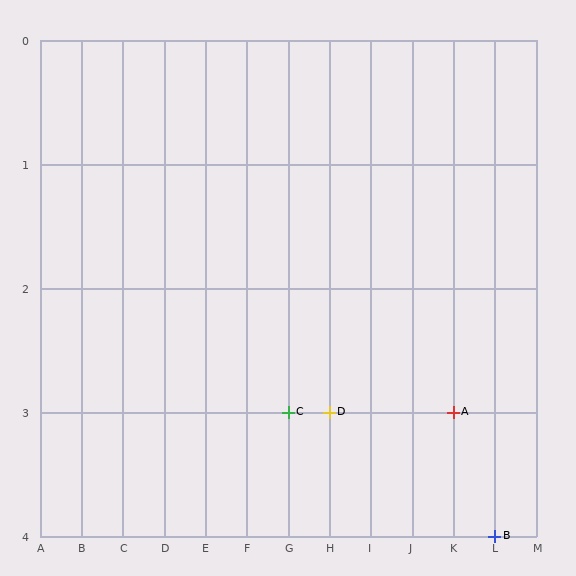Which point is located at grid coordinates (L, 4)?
Point B is at (L, 4).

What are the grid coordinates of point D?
Point D is at grid coordinates (H, 3).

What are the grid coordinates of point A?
Point A is at grid coordinates (K, 3).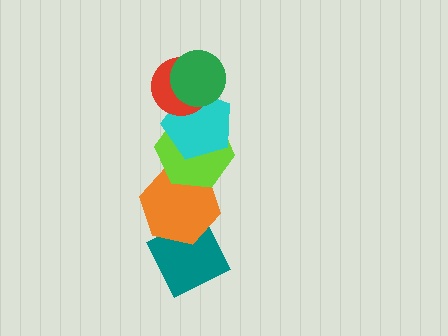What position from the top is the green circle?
The green circle is 1st from the top.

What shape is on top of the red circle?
The green circle is on top of the red circle.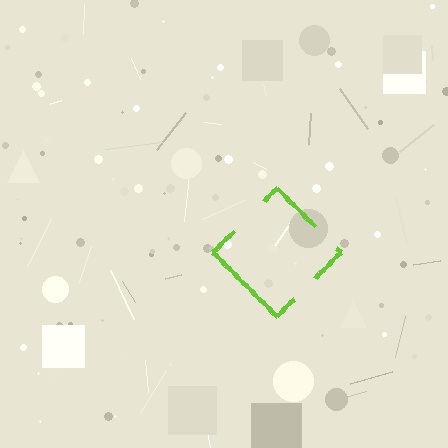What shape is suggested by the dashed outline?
The dashed outline suggests a diamond.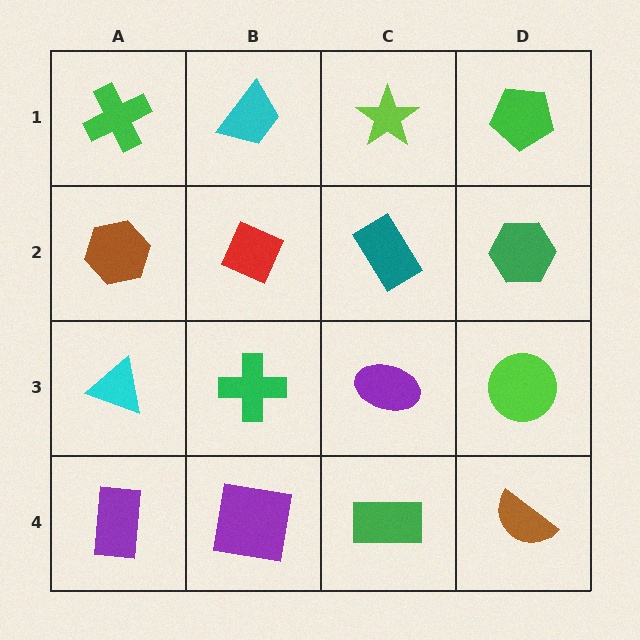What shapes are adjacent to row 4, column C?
A purple ellipse (row 3, column C), a purple square (row 4, column B), a brown semicircle (row 4, column D).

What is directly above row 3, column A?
A brown hexagon.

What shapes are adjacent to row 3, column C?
A teal rectangle (row 2, column C), a green rectangle (row 4, column C), a green cross (row 3, column B), a lime circle (row 3, column D).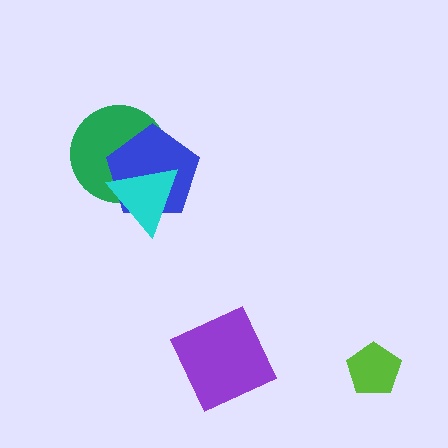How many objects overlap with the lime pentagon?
0 objects overlap with the lime pentagon.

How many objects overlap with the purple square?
0 objects overlap with the purple square.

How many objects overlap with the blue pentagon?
2 objects overlap with the blue pentagon.